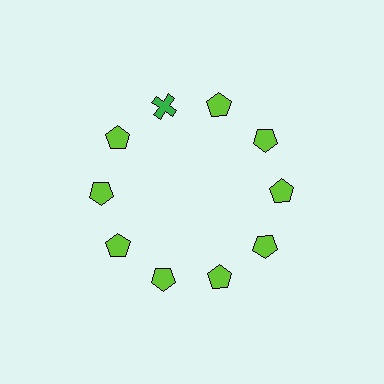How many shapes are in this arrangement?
There are 10 shapes arranged in a ring pattern.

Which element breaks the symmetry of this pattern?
The green cross at roughly the 11 o'clock position breaks the symmetry. All other shapes are lime pentagons.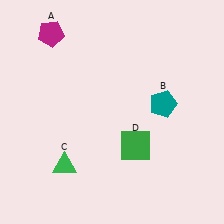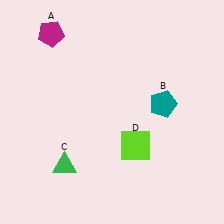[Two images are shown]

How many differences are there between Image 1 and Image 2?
There is 1 difference between the two images.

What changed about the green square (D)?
In Image 1, D is green. In Image 2, it changed to lime.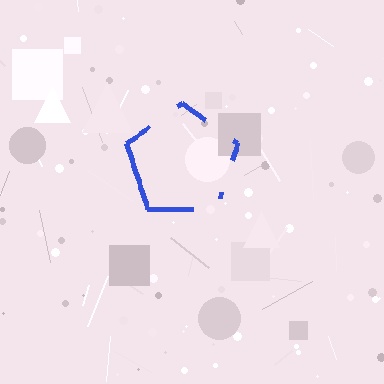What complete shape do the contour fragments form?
The contour fragments form a pentagon.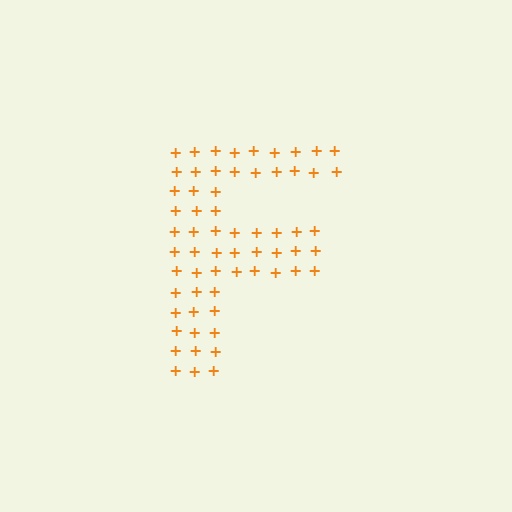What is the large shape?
The large shape is the letter F.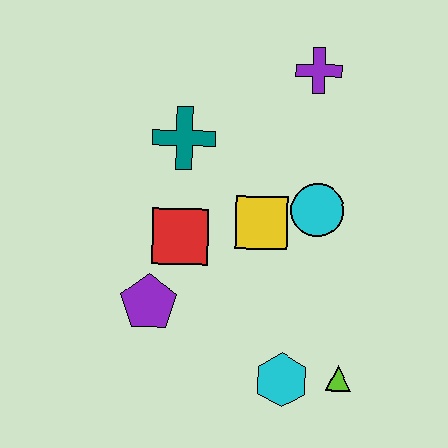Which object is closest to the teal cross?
The red square is closest to the teal cross.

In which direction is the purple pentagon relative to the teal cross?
The purple pentagon is below the teal cross.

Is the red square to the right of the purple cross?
No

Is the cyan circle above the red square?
Yes